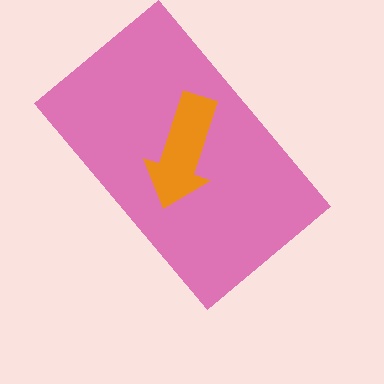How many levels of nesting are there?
2.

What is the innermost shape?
The orange arrow.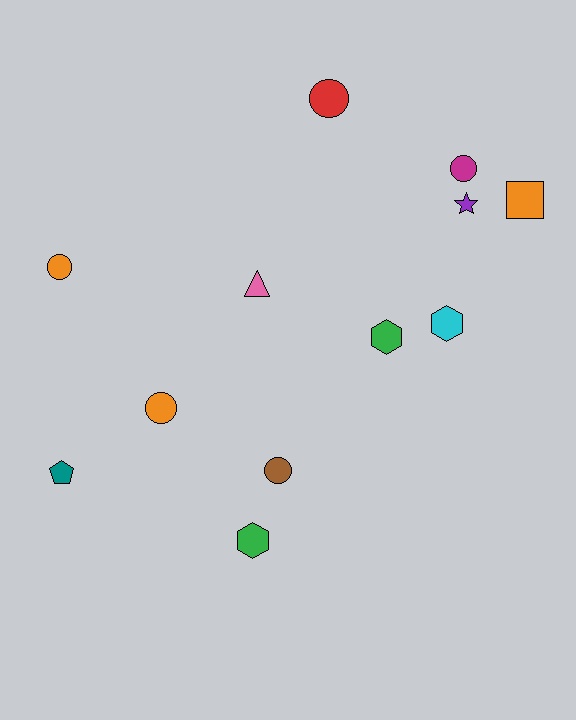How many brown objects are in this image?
There is 1 brown object.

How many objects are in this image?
There are 12 objects.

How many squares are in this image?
There is 1 square.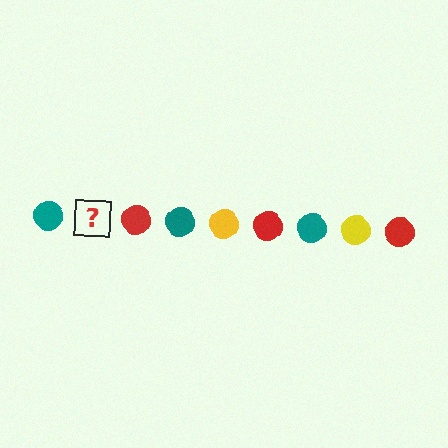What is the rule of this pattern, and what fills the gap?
The rule is that the pattern cycles through teal, yellow, red circles. The gap should be filled with a yellow circle.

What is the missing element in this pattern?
The missing element is a yellow circle.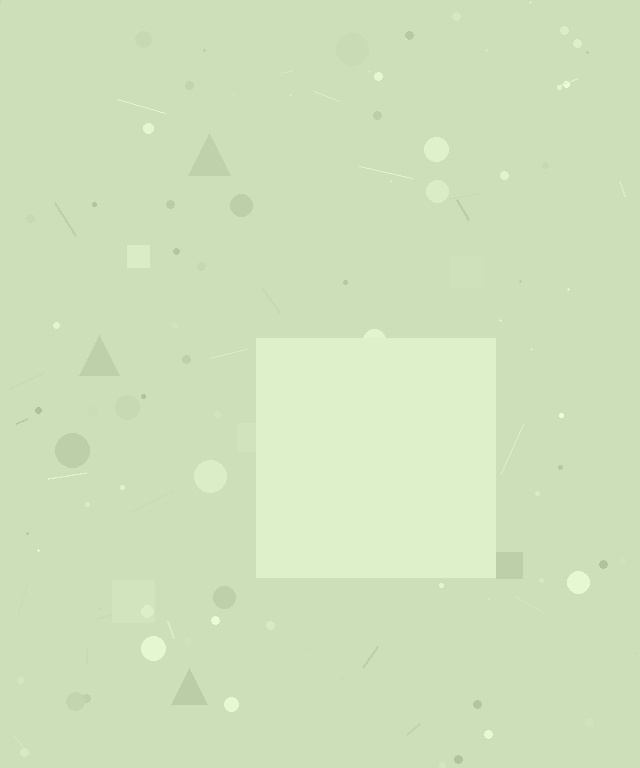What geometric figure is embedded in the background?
A square is embedded in the background.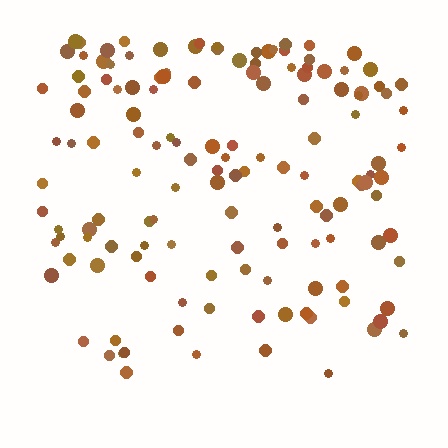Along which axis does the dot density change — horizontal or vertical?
Vertical.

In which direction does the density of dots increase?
From bottom to top, with the top side densest.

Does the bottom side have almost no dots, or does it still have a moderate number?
Still a moderate number, just noticeably fewer than the top.